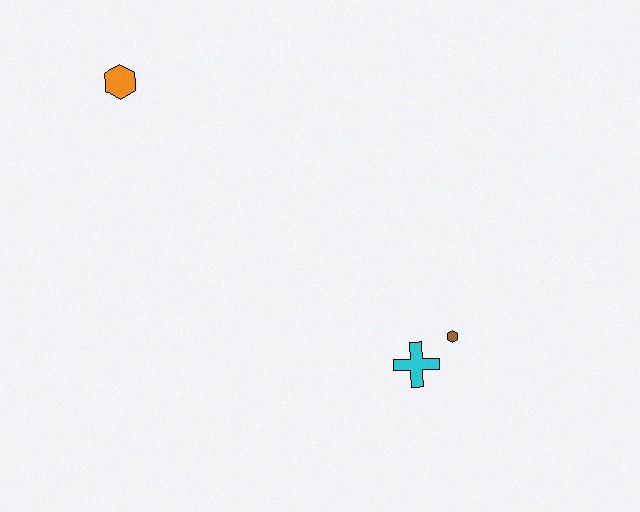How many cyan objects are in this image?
There is 1 cyan object.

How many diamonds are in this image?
There are no diamonds.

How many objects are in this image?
There are 3 objects.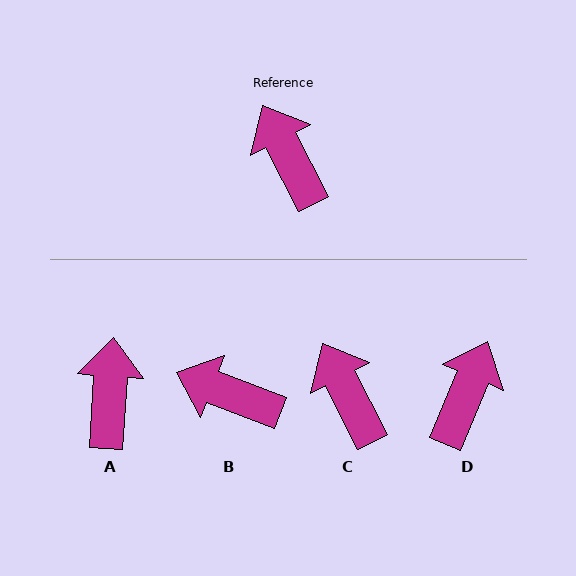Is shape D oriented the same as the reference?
No, it is off by about 50 degrees.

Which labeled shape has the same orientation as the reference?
C.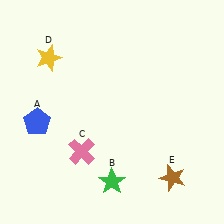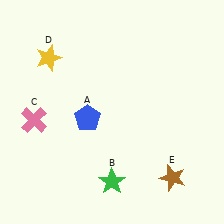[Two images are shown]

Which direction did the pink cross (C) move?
The pink cross (C) moved left.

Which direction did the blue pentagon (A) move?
The blue pentagon (A) moved right.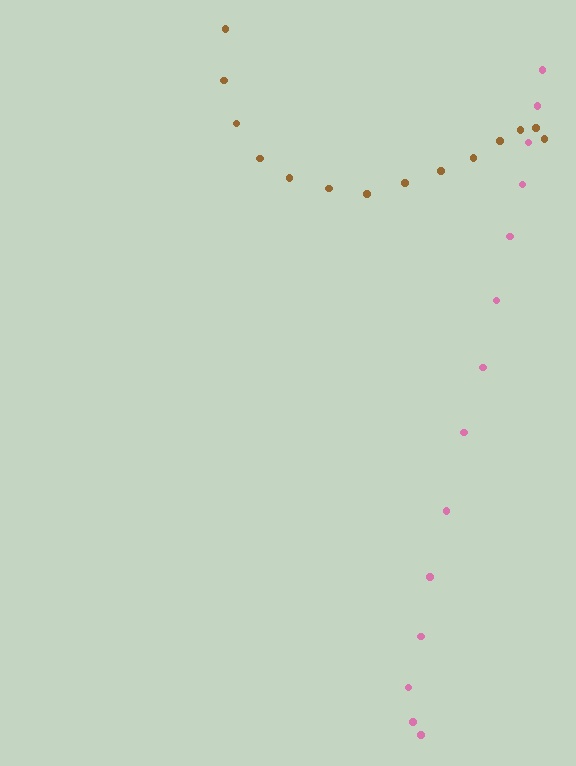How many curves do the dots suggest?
There are 2 distinct paths.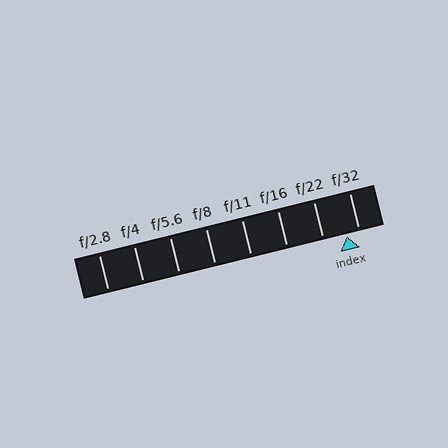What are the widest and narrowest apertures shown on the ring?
The widest aperture shown is f/2.8 and the narrowest is f/32.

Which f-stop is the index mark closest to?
The index mark is closest to f/32.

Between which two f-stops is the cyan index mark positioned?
The index mark is between f/22 and f/32.